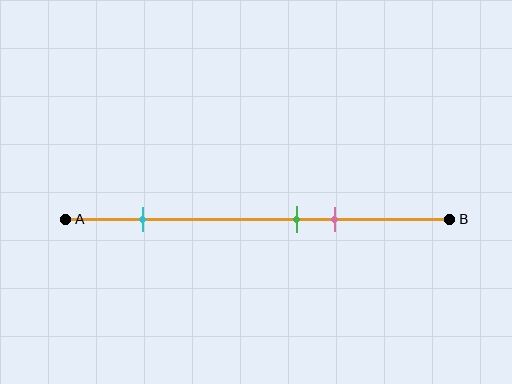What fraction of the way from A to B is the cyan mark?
The cyan mark is approximately 20% (0.2) of the way from A to B.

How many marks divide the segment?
There are 3 marks dividing the segment.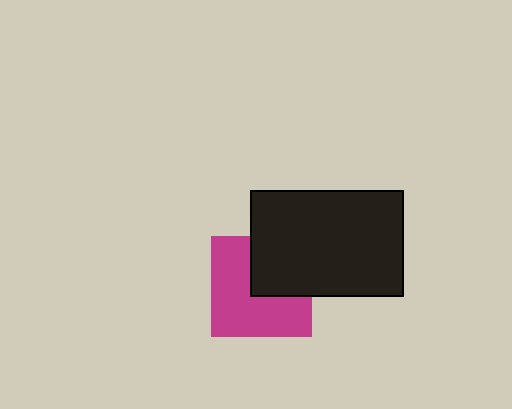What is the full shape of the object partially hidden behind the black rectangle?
The partially hidden object is a magenta square.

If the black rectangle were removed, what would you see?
You would see the complete magenta square.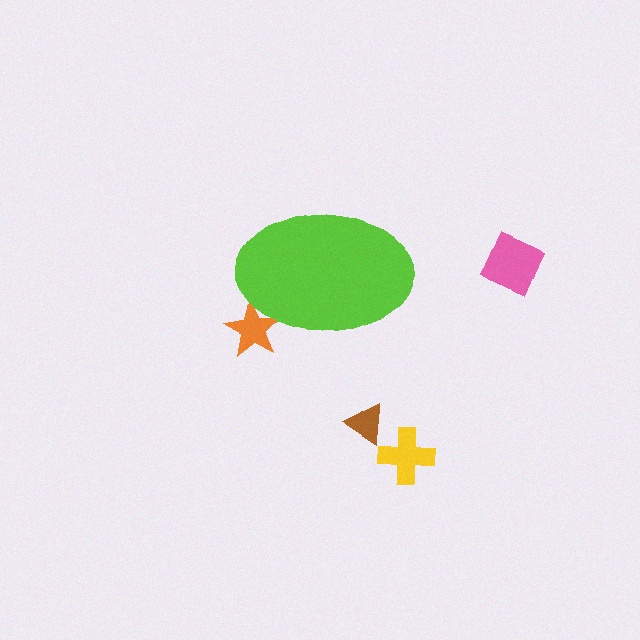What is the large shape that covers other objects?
A lime ellipse.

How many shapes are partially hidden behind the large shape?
1 shape is partially hidden.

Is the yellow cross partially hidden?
No, the yellow cross is fully visible.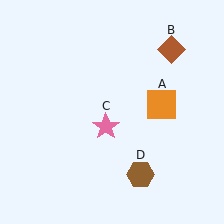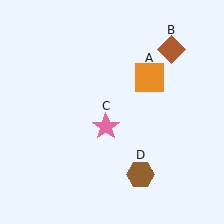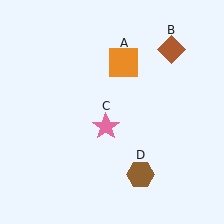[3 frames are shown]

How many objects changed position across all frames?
1 object changed position: orange square (object A).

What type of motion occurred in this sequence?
The orange square (object A) rotated counterclockwise around the center of the scene.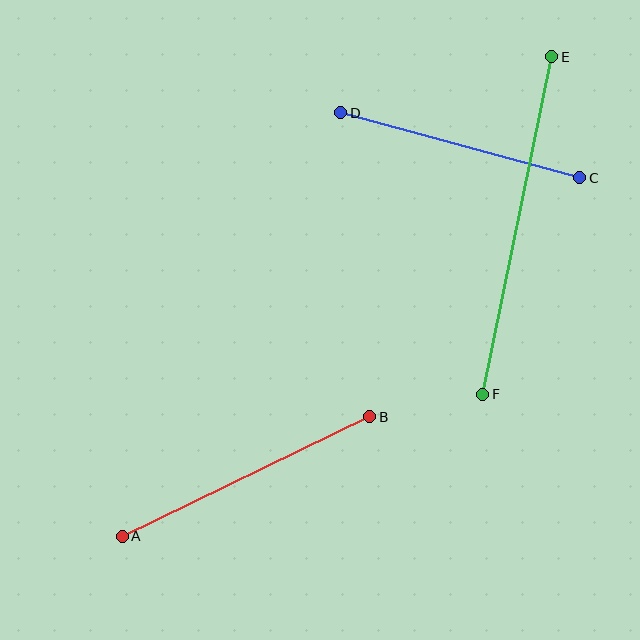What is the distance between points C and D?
The distance is approximately 248 pixels.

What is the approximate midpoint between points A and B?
The midpoint is at approximately (246, 477) pixels.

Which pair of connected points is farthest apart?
Points E and F are farthest apart.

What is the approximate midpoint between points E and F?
The midpoint is at approximately (517, 226) pixels.